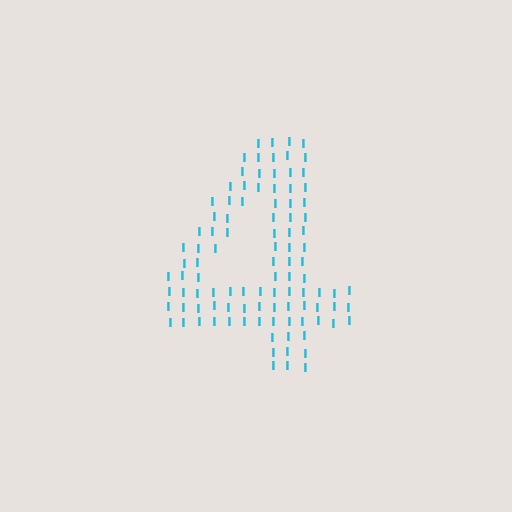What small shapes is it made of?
It is made of small letter I's.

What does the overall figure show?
The overall figure shows the digit 4.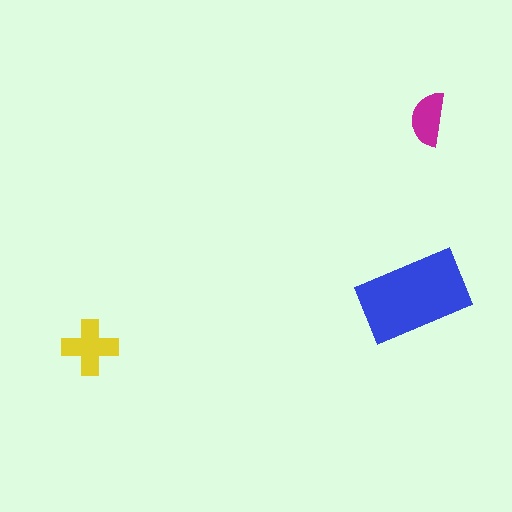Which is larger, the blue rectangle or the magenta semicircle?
The blue rectangle.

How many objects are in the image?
There are 3 objects in the image.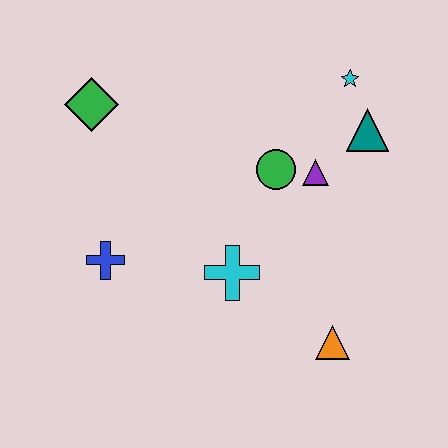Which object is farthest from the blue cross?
The cyan star is farthest from the blue cross.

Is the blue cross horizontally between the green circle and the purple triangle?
No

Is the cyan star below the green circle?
No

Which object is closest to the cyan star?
The teal triangle is closest to the cyan star.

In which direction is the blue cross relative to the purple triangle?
The blue cross is to the left of the purple triangle.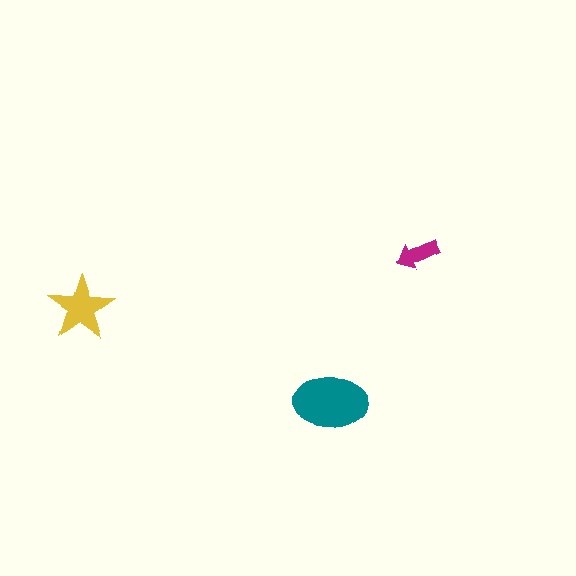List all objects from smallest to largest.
The magenta arrow, the yellow star, the teal ellipse.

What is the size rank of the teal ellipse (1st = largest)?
1st.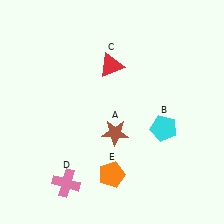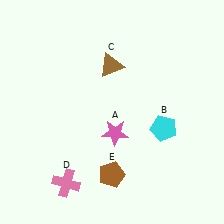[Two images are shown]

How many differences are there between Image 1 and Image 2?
There are 3 differences between the two images.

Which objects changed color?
A changed from brown to pink. C changed from red to brown. E changed from orange to brown.